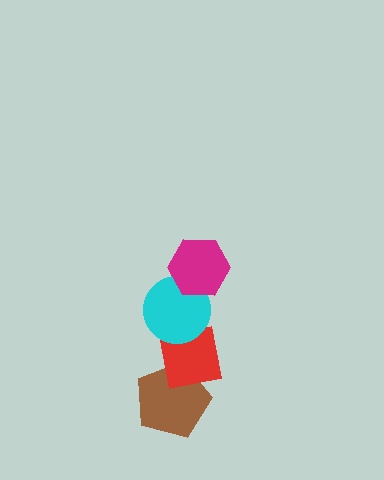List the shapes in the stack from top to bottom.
From top to bottom: the magenta hexagon, the cyan circle, the red square, the brown pentagon.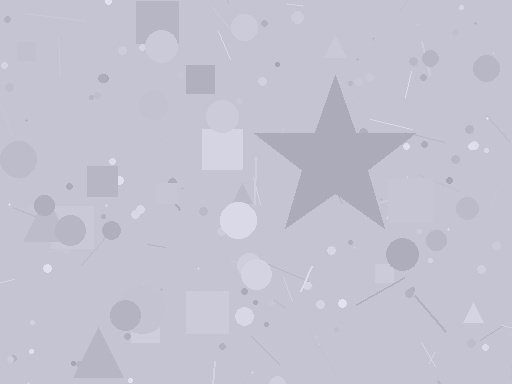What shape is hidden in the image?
A star is hidden in the image.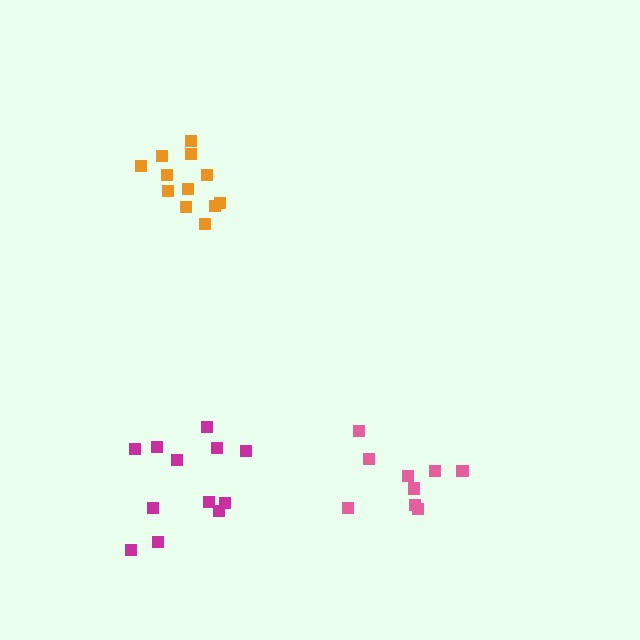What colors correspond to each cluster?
The clusters are colored: pink, magenta, orange.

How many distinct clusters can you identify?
There are 3 distinct clusters.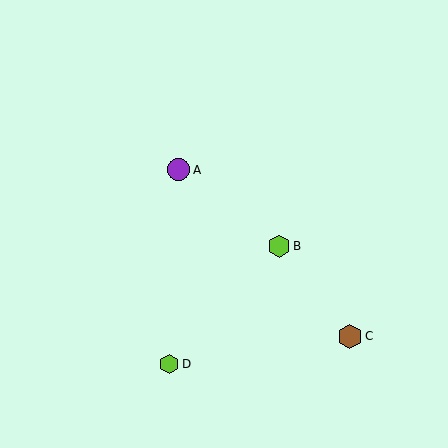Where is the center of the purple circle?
The center of the purple circle is at (179, 170).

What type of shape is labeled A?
Shape A is a purple circle.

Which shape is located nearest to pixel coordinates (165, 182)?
The purple circle (labeled A) at (179, 170) is nearest to that location.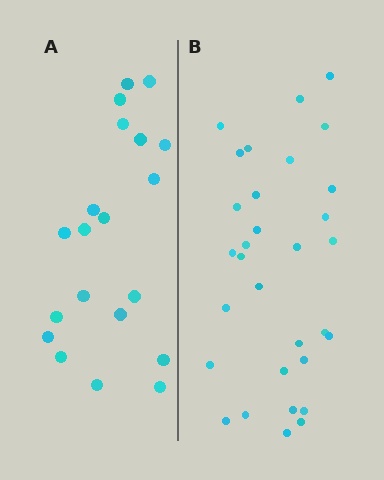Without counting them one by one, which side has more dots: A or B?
Region B (the right region) has more dots.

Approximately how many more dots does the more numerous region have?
Region B has roughly 12 or so more dots than region A.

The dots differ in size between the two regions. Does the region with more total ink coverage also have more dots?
No. Region A has more total ink coverage because its dots are larger, but region B actually contains more individual dots. Total area can be misleading — the number of items is what matters here.